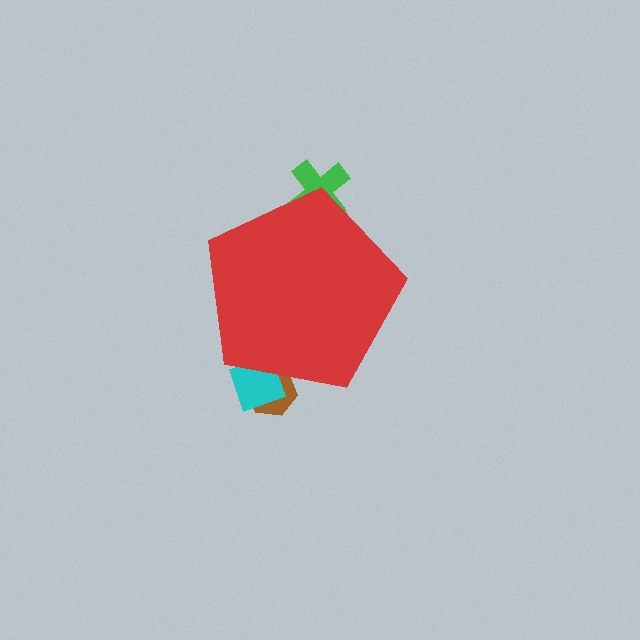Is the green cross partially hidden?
Yes, the green cross is partially hidden behind the red pentagon.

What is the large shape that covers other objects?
A red pentagon.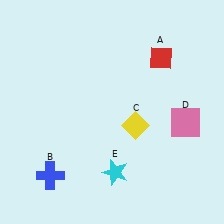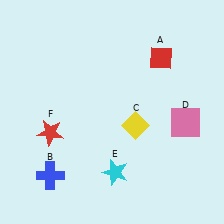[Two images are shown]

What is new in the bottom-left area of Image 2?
A red star (F) was added in the bottom-left area of Image 2.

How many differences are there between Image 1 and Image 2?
There is 1 difference between the two images.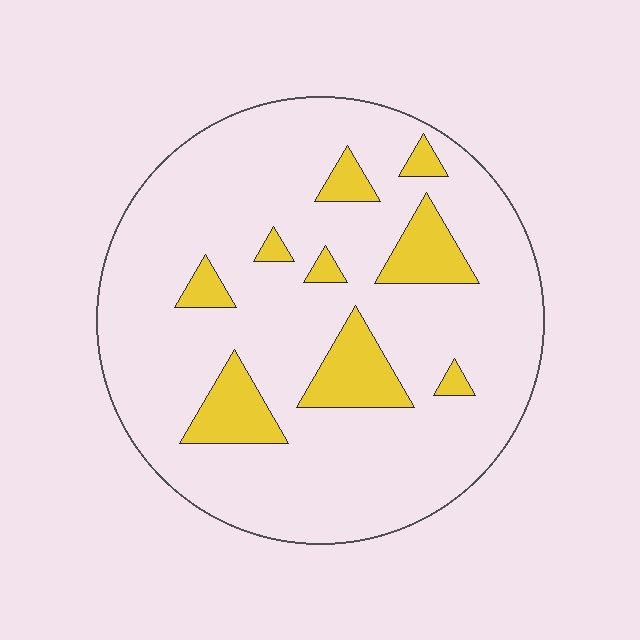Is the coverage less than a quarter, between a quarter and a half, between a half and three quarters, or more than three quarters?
Less than a quarter.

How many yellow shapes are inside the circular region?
9.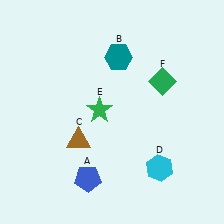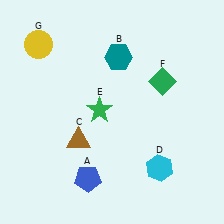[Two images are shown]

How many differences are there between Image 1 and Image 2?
There is 1 difference between the two images.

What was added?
A yellow circle (G) was added in Image 2.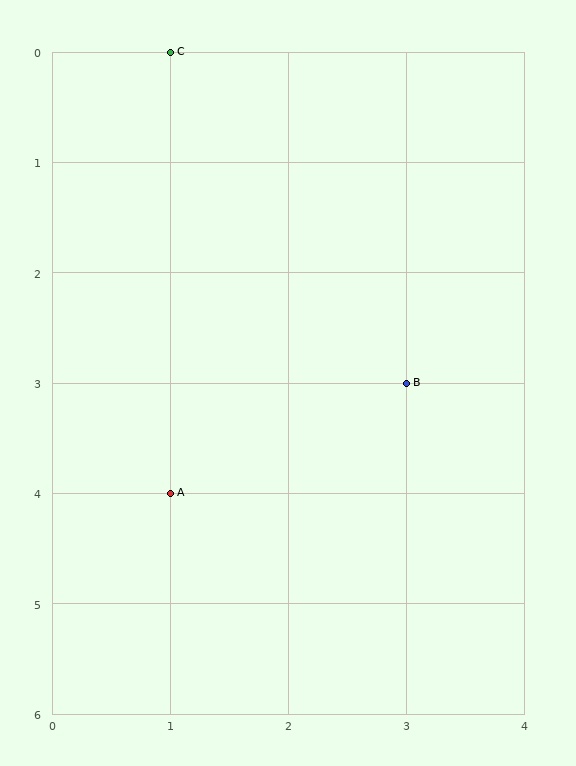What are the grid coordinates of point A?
Point A is at grid coordinates (1, 4).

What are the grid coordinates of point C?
Point C is at grid coordinates (1, 0).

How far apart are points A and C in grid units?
Points A and C are 4 rows apart.